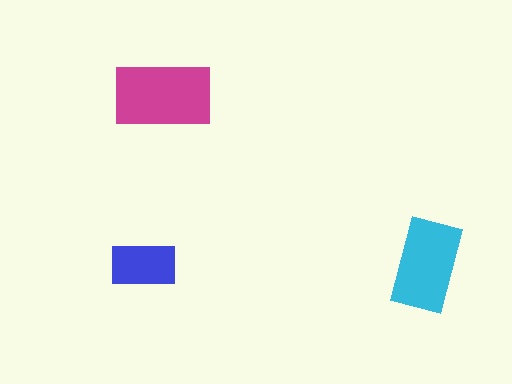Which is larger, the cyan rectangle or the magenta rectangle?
The magenta one.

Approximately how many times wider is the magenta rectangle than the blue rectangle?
About 1.5 times wider.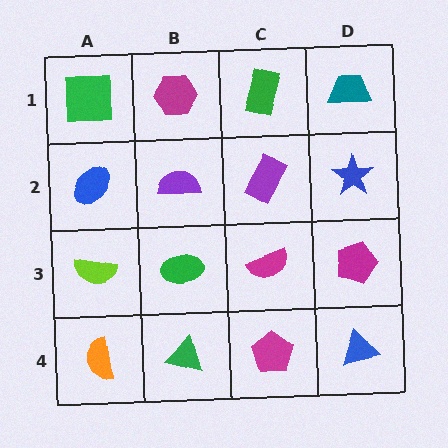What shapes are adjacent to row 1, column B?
A purple semicircle (row 2, column B), a green square (row 1, column A), a green rectangle (row 1, column C).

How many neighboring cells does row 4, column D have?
2.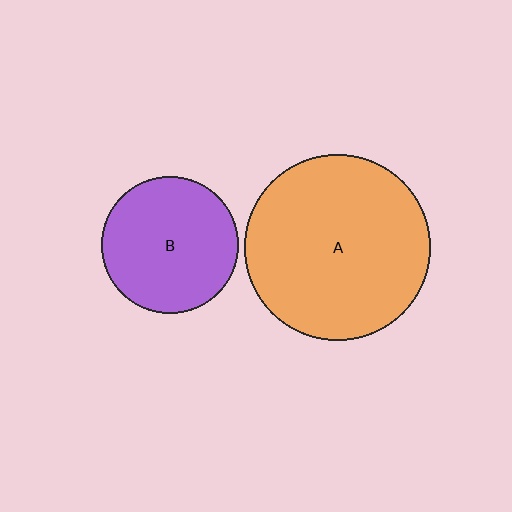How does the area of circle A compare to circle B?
Approximately 1.8 times.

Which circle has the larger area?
Circle A (orange).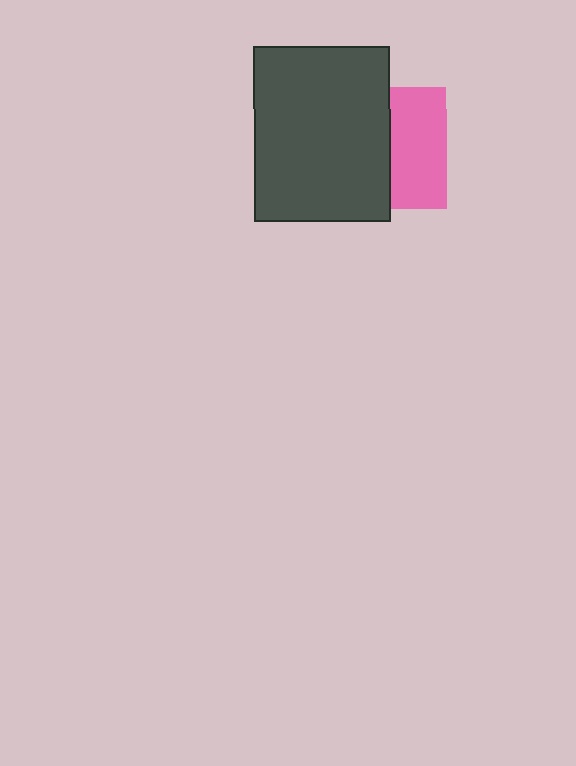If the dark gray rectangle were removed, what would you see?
You would see the complete pink square.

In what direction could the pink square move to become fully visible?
The pink square could move right. That would shift it out from behind the dark gray rectangle entirely.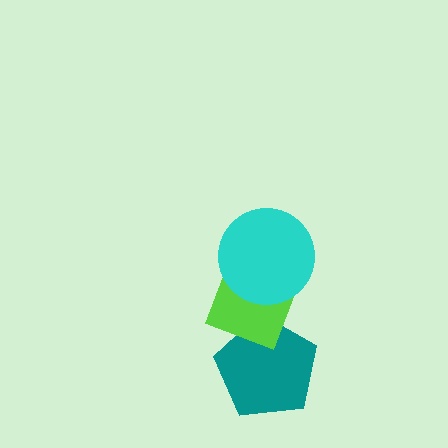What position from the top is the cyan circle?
The cyan circle is 1st from the top.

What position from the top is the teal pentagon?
The teal pentagon is 3rd from the top.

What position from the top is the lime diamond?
The lime diamond is 2nd from the top.